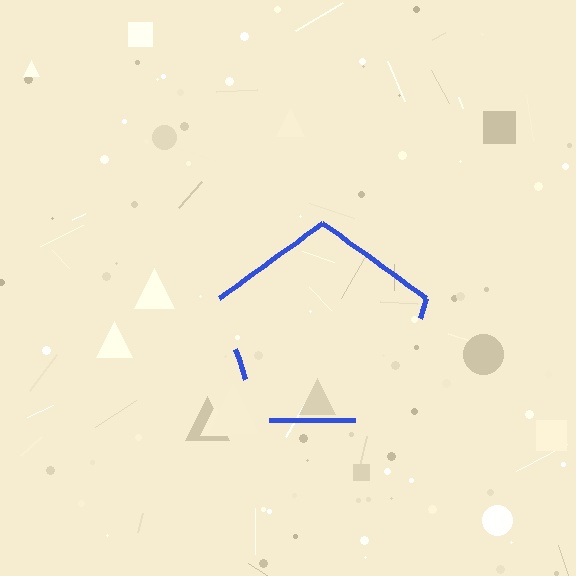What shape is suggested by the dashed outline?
The dashed outline suggests a pentagon.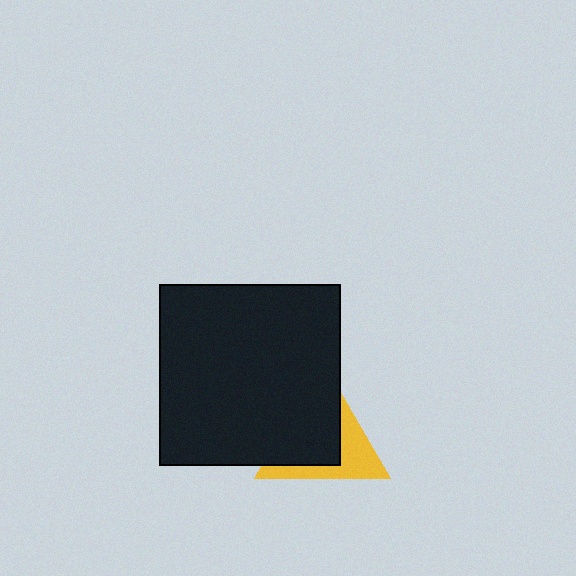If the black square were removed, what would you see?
You would see the complete yellow triangle.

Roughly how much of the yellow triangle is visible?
A small part of it is visible (roughly 41%).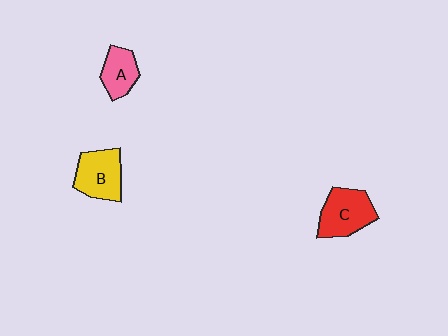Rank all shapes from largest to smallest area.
From largest to smallest: C (red), B (yellow), A (pink).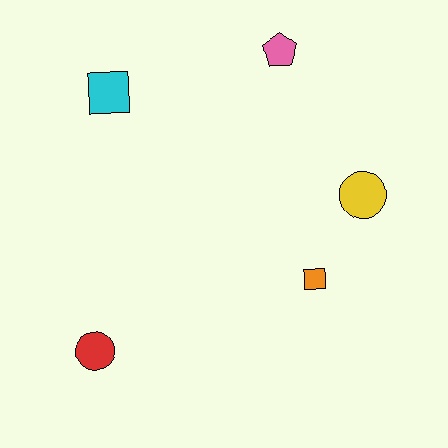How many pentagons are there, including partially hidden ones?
There is 1 pentagon.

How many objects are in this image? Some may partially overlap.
There are 5 objects.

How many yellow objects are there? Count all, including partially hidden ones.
There is 1 yellow object.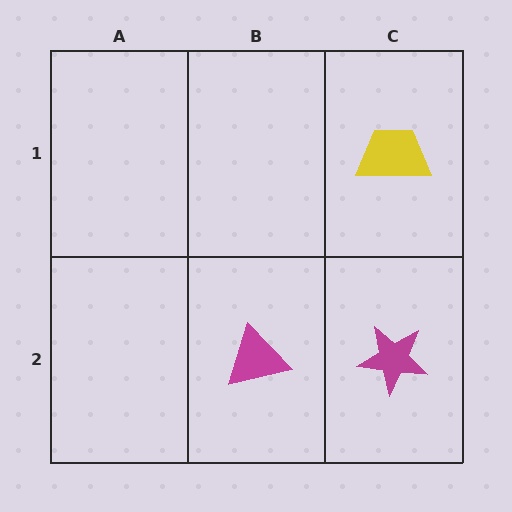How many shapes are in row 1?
1 shape.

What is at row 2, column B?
A magenta triangle.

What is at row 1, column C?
A yellow trapezoid.